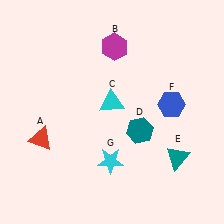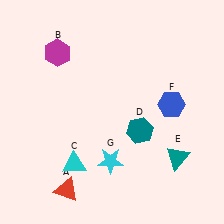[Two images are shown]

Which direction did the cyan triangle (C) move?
The cyan triangle (C) moved down.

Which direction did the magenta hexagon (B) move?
The magenta hexagon (B) moved left.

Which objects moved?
The objects that moved are: the red triangle (A), the magenta hexagon (B), the cyan triangle (C).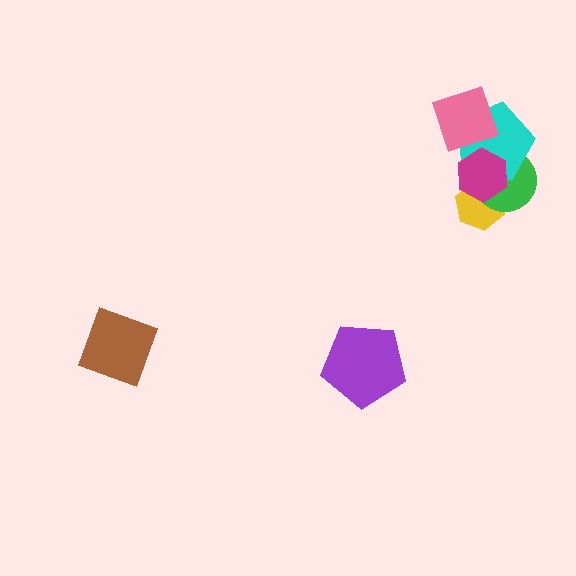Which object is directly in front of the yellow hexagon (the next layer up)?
The green circle is directly in front of the yellow hexagon.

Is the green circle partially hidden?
Yes, it is partially covered by another shape.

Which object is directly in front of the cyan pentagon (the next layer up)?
The pink diamond is directly in front of the cyan pentagon.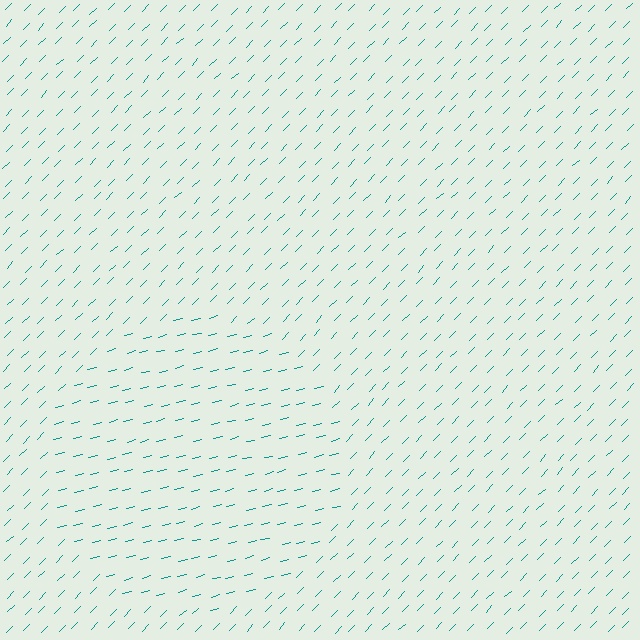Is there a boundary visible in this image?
Yes, there is a texture boundary formed by a change in line orientation.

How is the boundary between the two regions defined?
The boundary is defined purely by a change in line orientation (approximately 31 degrees difference). All lines are the same color and thickness.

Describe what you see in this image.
The image is filled with small teal line segments. A circle region in the image has lines oriented differently from the surrounding lines, creating a visible texture boundary.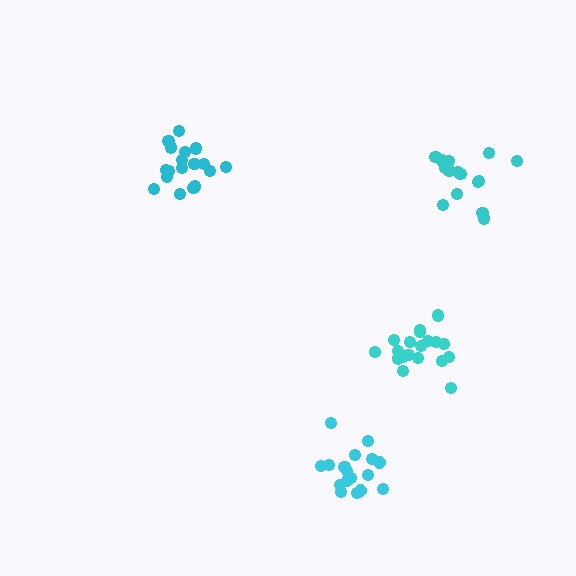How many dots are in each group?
Group 1: 15 dots, Group 2: 19 dots, Group 3: 17 dots, Group 4: 19 dots (70 total).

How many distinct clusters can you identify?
There are 4 distinct clusters.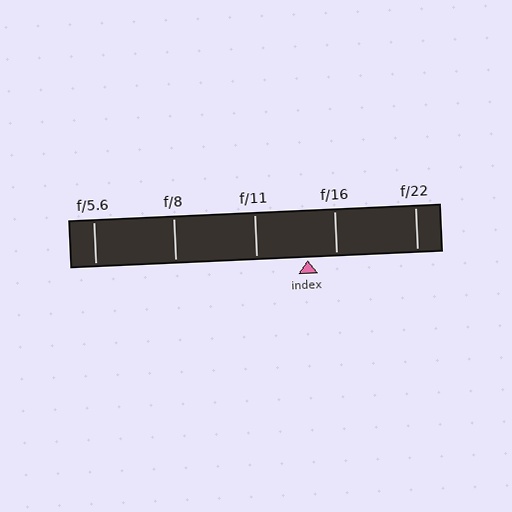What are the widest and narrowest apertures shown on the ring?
The widest aperture shown is f/5.6 and the narrowest is f/22.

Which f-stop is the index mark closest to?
The index mark is closest to f/16.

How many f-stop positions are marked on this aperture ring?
There are 5 f-stop positions marked.